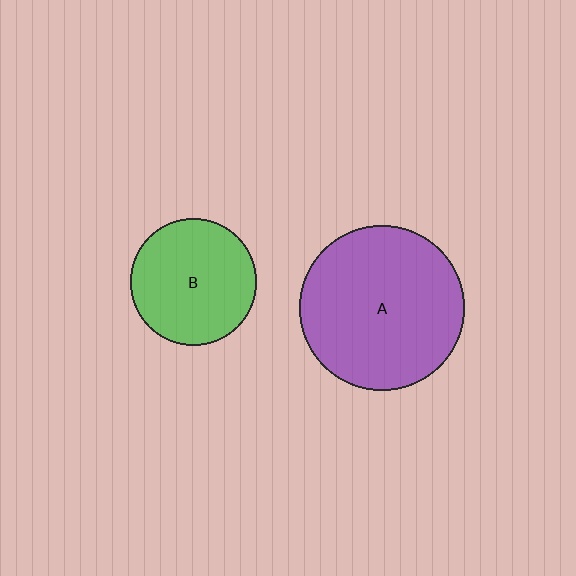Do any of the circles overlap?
No, none of the circles overlap.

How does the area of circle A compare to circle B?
Approximately 1.7 times.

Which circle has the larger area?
Circle A (purple).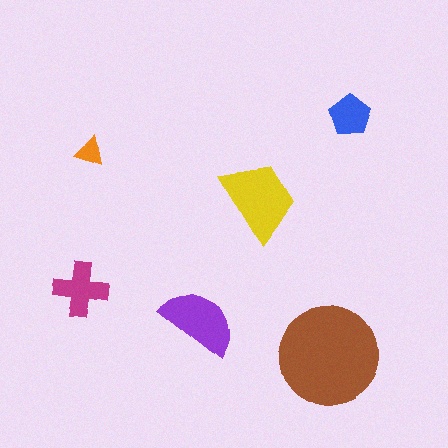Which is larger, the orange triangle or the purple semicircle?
The purple semicircle.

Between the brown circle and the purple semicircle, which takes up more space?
The brown circle.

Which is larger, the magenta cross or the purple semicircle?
The purple semicircle.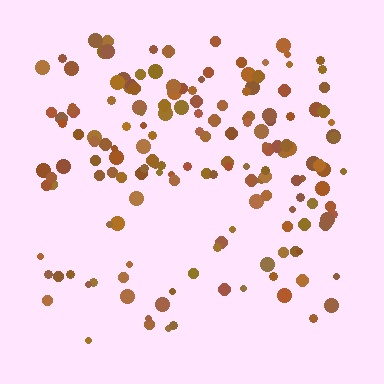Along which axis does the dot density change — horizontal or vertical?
Vertical.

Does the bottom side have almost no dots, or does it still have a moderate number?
Still a moderate number, just noticeably fewer than the top.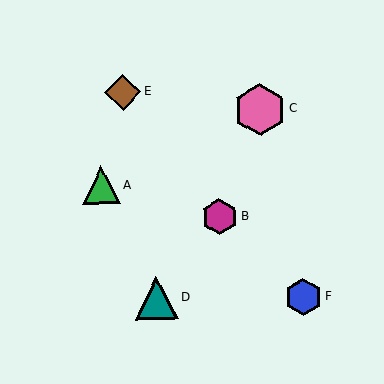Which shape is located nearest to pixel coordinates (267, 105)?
The pink hexagon (labeled C) at (260, 110) is nearest to that location.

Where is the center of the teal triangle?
The center of the teal triangle is at (157, 298).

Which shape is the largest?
The pink hexagon (labeled C) is the largest.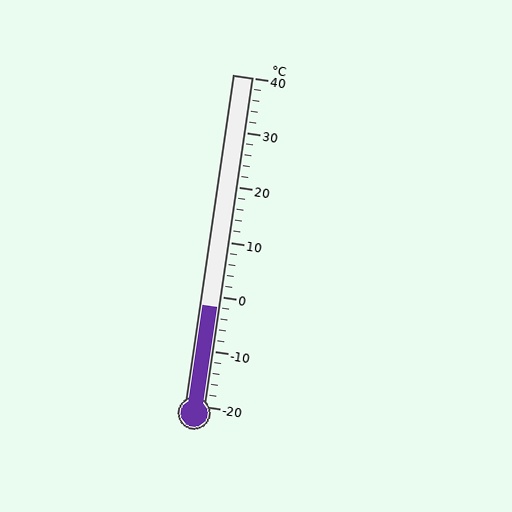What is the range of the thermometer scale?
The thermometer scale ranges from -20°C to 40°C.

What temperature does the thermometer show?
The thermometer shows approximately -2°C.